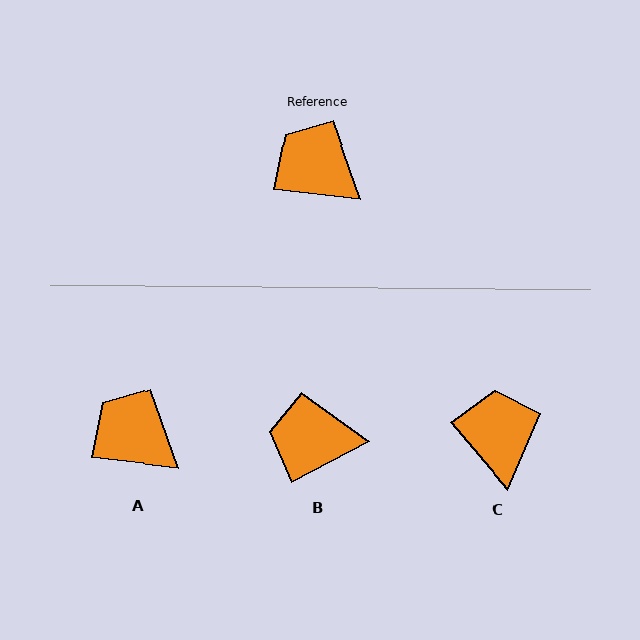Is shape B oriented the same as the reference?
No, it is off by about 34 degrees.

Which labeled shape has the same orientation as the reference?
A.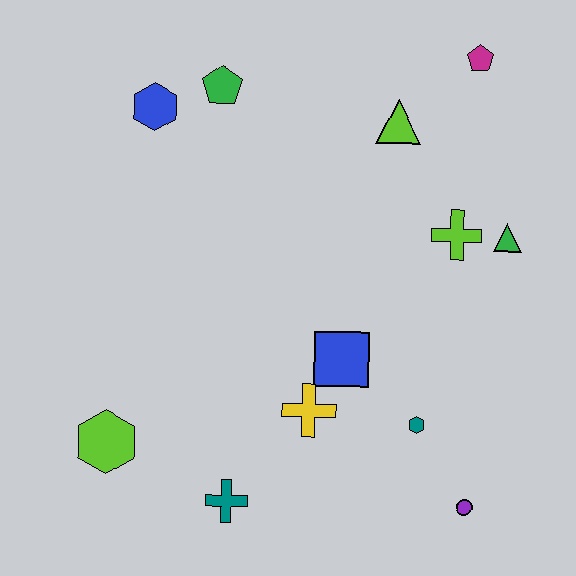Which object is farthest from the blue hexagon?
The purple circle is farthest from the blue hexagon.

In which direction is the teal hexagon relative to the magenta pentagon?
The teal hexagon is below the magenta pentagon.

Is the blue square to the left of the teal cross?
No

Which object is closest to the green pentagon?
The blue hexagon is closest to the green pentagon.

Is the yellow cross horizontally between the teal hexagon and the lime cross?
No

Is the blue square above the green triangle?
No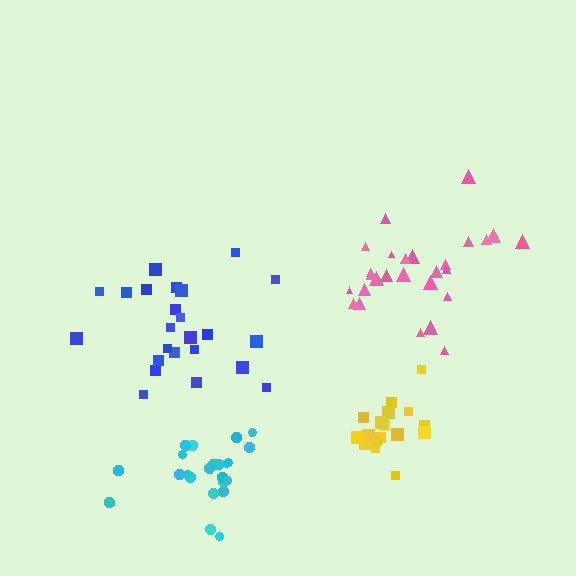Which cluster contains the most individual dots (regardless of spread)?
Pink (28).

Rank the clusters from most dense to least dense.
yellow, cyan, blue, pink.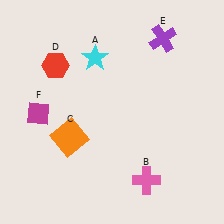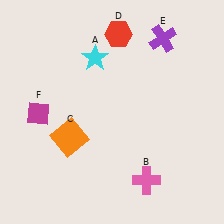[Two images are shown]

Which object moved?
The red hexagon (D) moved right.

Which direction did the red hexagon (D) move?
The red hexagon (D) moved right.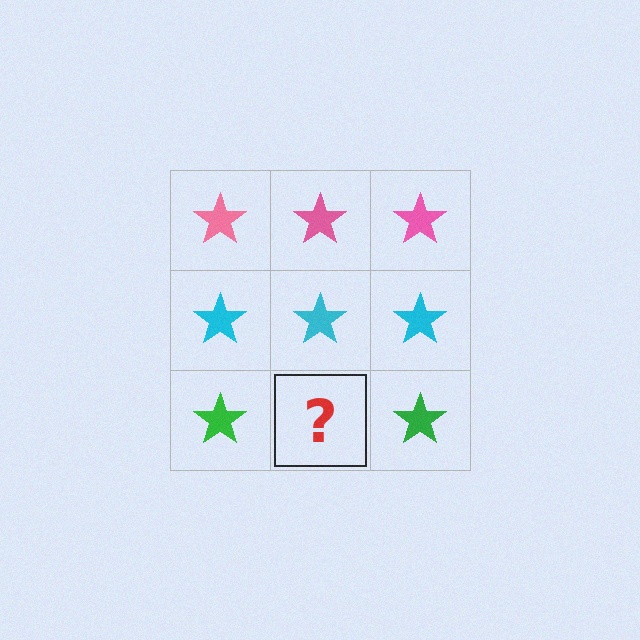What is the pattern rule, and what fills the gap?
The rule is that each row has a consistent color. The gap should be filled with a green star.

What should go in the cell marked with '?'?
The missing cell should contain a green star.